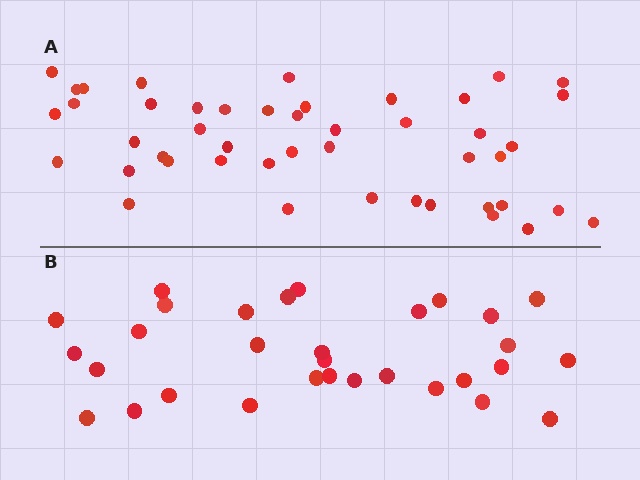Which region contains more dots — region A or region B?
Region A (the top region) has more dots.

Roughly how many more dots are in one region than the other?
Region A has approximately 15 more dots than region B.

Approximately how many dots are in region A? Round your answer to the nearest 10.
About 50 dots. (The exact count is 46, which rounds to 50.)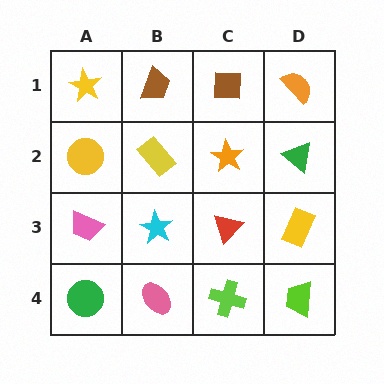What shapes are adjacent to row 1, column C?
An orange star (row 2, column C), a brown trapezoid (row 1, column B), an orange semicircle (row 1, column D).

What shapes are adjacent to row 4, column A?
A pink trapezoid (row 3, column A), a pink ellipse (row 4, column B).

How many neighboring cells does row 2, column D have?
3.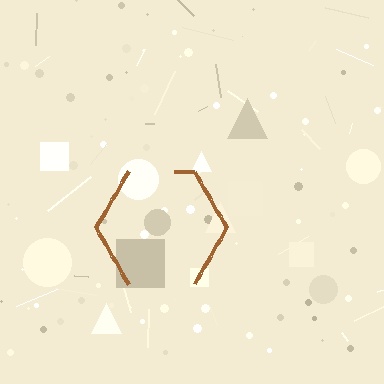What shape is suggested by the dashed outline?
The dashed outline suggests a hexagon.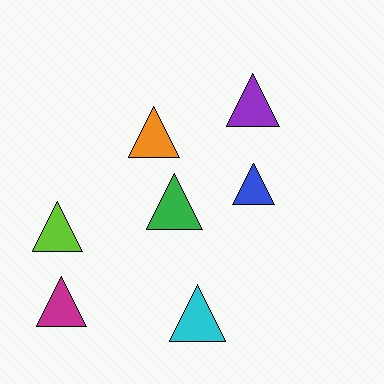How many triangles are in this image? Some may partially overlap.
There are 7 triangles.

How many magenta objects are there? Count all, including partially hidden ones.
There is 1 magenta object.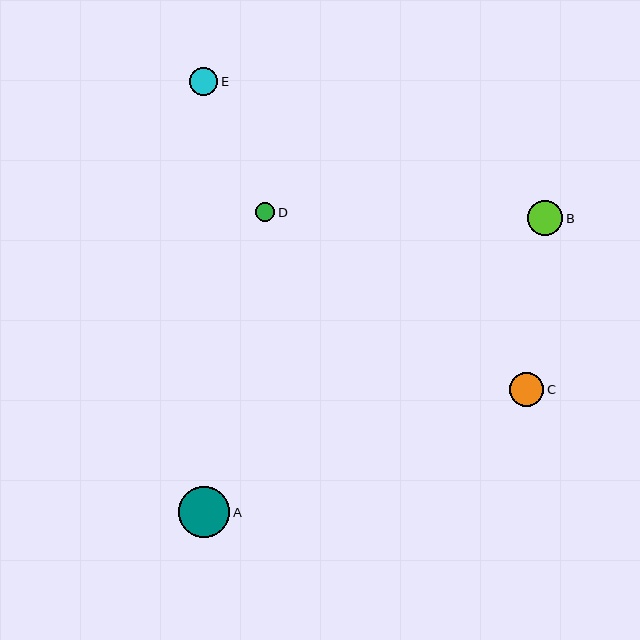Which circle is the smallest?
Circle D is the smallest with a size of approximately 19 pixels.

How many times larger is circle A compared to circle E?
Circle A is approximately 1.9 times the size of circle E.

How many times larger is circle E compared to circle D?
Circle E is approximately 1.5 times the size of circle D.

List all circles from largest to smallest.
From largest to smallest: A, B, C, E, D.